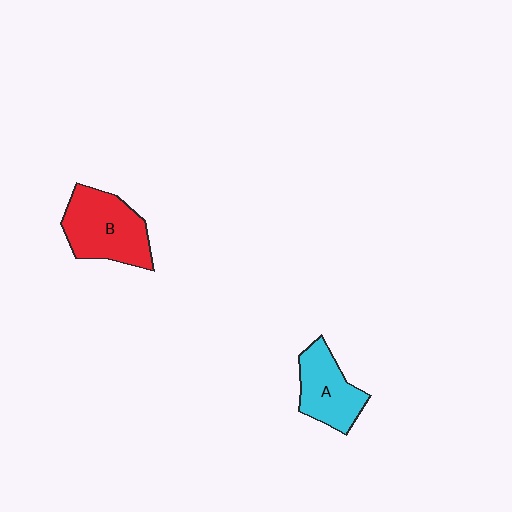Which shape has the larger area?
Shape B (red).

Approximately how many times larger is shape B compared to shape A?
Approximately 1.3 times.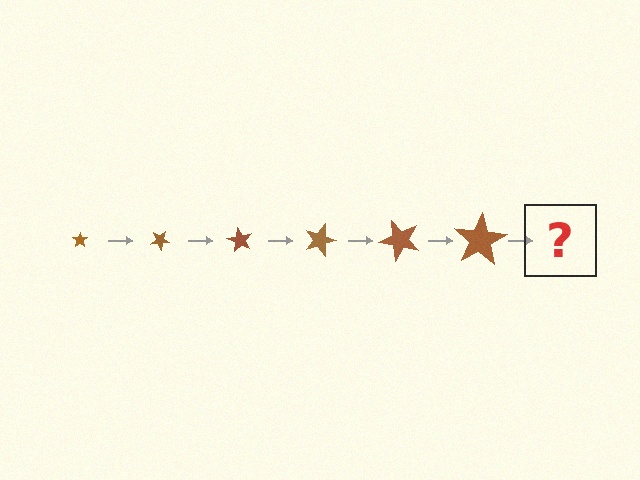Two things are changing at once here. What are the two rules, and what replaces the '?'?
The two rules are that the star grows larger each step and it rotates 30 degrees each step. The '?' should be a star, larger than the previous one and rotated 180 degrees from the start.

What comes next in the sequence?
The next element should be a star, larger than the previous one and rotated 180 degrees from the start.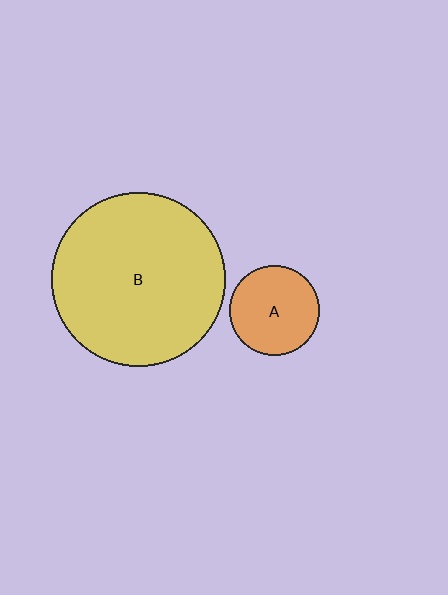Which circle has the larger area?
Circle B (yellow).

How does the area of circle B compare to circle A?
Approximately 3.8 times.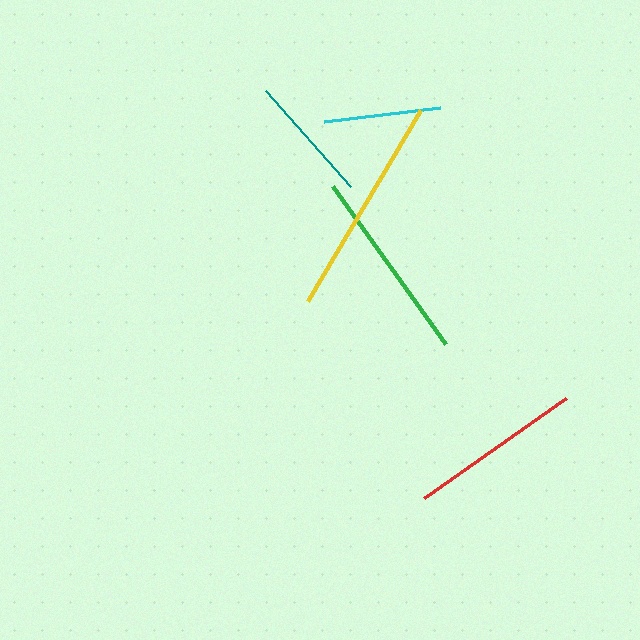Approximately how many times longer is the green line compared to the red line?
The green line is approximately 1.1 times the length of the red line.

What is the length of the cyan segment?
The cyan segment is approximately 117 pixels long.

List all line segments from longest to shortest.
From longest to shortest: yellow, green, red, teal, cyan.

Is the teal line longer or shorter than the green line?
The green line is longer than the teal line.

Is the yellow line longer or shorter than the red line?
The yellow line is longer than the red line.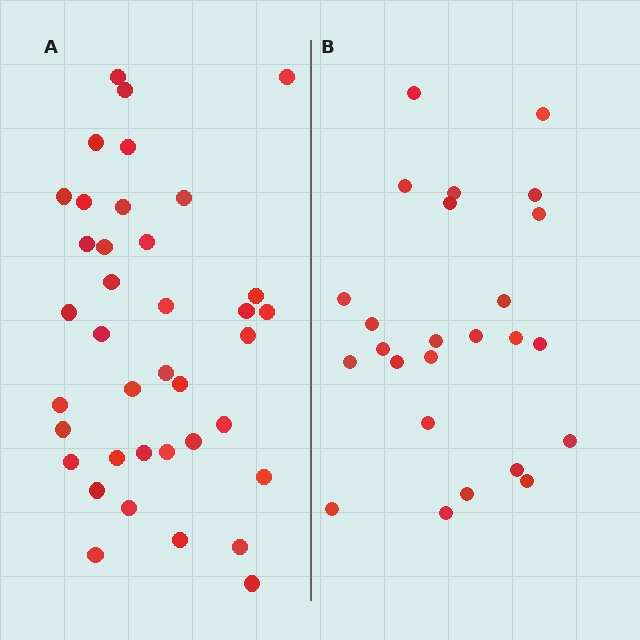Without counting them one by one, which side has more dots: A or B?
Region A (the left region) has more dots.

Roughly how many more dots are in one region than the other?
Region A has approximately 15 more dots than region B.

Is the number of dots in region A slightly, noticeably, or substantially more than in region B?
Region A has substantially more. The ratio is roughly 1.5 to 1.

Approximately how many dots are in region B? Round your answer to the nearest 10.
About 20 dots. (The exact count is 25, which rounds to 20.)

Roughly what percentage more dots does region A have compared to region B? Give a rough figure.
About 50% more.